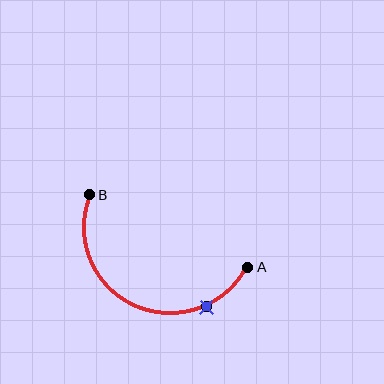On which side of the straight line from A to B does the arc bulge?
The arc bulges below the straight line connecting A and B.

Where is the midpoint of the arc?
The arc midpoint is the point on the curve farthest from the straight line joining A and B. It sits below that line.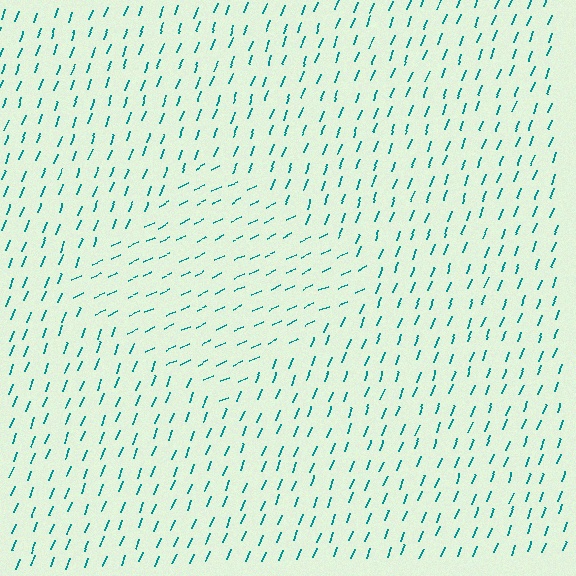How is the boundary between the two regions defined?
The boundary is defined purely by a change in line orientation (approximately 45 degrees difference). All lines are the same color and thickness.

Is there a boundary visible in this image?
Yes, there is a texture boundary formed by a change in line orientation.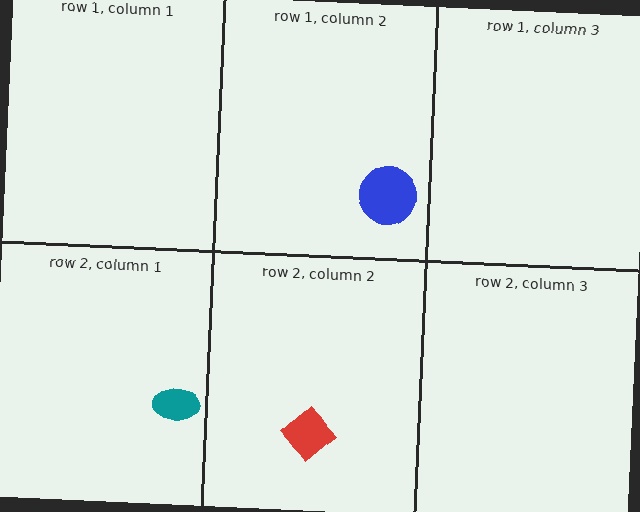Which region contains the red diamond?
The row 2, column 2 region.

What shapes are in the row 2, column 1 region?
The teal ellipse.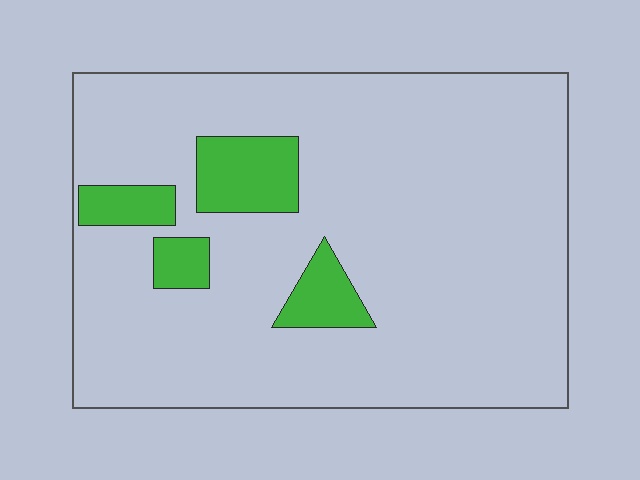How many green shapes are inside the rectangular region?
4.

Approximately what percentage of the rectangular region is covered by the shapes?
Approximately 10%.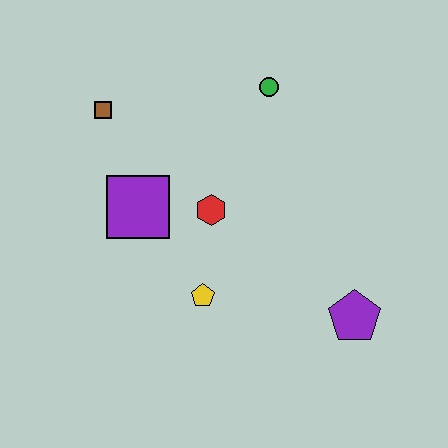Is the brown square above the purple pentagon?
Yes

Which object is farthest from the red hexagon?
The purple pentagon is farthest from the red hexagon.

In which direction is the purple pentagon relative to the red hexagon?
The purple pentagon is to the right of the red hexagon.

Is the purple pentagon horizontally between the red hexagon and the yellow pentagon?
No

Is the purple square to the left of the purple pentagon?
Yes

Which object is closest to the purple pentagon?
The yellow pentagon is closest to the purple pentagon.